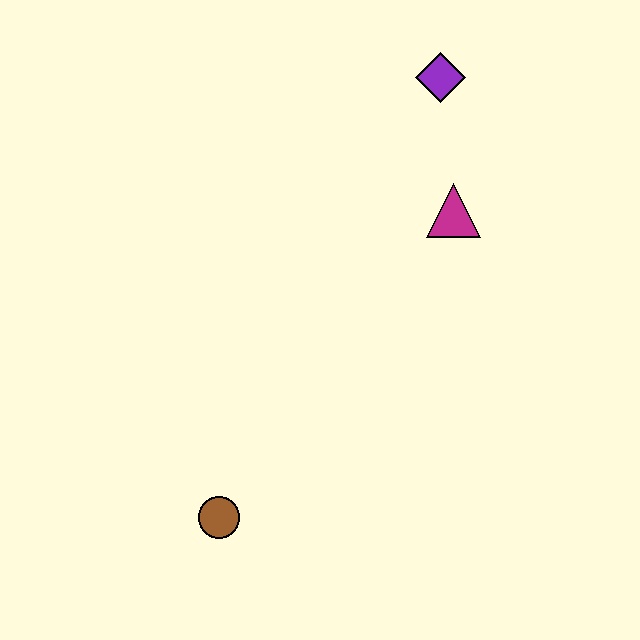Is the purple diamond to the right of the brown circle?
Yes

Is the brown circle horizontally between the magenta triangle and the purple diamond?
No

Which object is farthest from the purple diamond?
The brown circle is farthest from the purple diamond.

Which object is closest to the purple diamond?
The magenta triangle is closest to the purple diamond.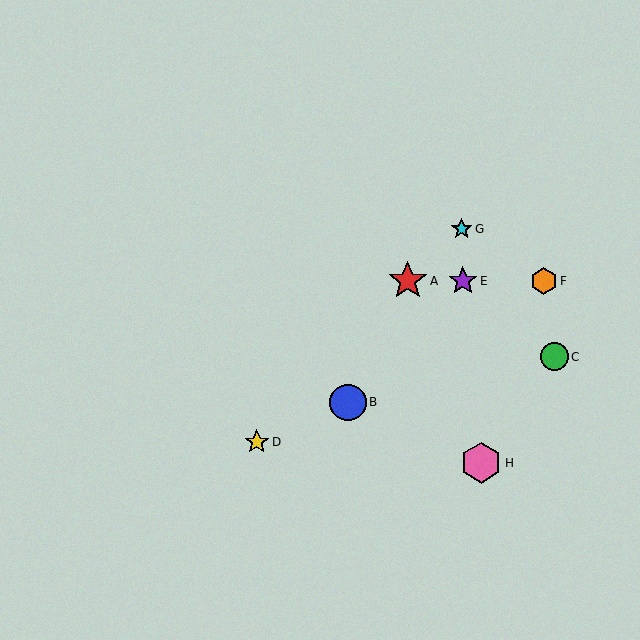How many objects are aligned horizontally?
3 objects (A, E, F) are aligned horizontally.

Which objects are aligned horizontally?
Objects A, E, F are aligned horizontally.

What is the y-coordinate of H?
Object H is at y≈463.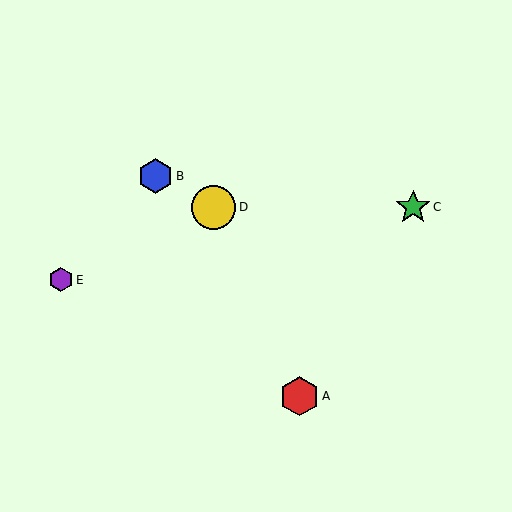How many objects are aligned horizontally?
2 objects (C, D) are aligned horizontally.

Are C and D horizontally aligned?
Yes, both are at y≈207.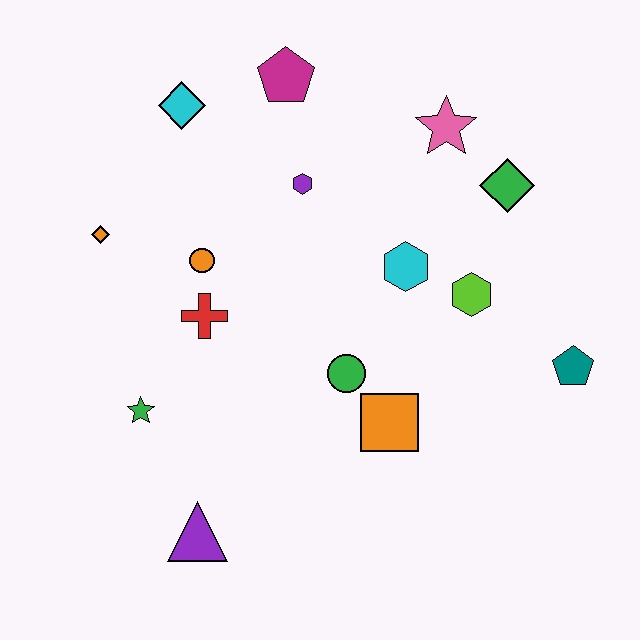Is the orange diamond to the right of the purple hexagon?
No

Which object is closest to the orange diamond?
The orange circle is closest to the orange diamond.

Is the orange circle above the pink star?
No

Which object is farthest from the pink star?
The purple triangle is farthest from the pink star.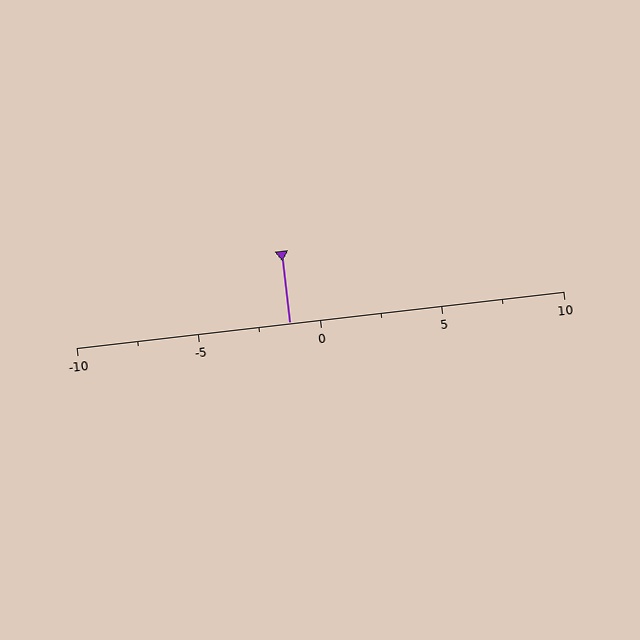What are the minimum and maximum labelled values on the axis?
The axis runs from -10 to 10.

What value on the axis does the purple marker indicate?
The marker indicates approximately -1.2.